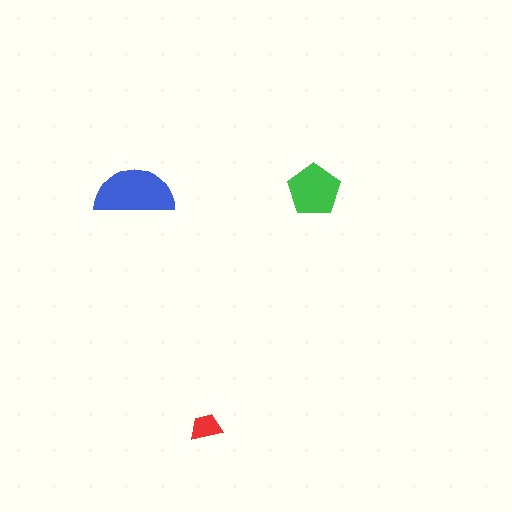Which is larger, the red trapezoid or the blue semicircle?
The blue semicircle.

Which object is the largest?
The blue semicircle.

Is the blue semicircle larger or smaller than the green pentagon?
Larger.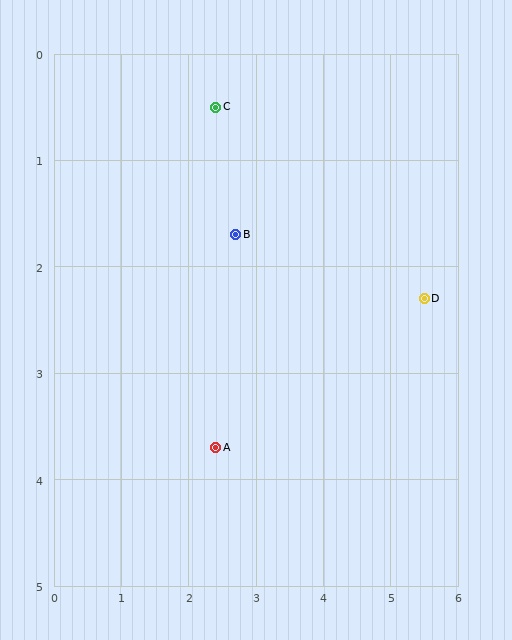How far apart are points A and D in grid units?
Points A and D are about 3.4 grid units apart.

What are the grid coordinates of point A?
Point A is at approximately (2.4, 3.7).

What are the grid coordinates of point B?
Point B is at approximately (2.7, 1.7).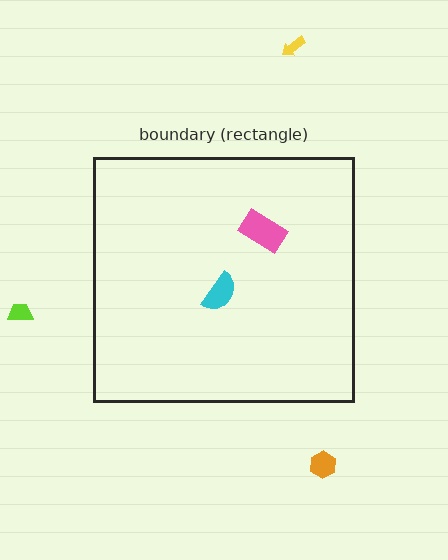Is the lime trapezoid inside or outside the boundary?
Outside.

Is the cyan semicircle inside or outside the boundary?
Inside.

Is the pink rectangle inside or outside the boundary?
Inside.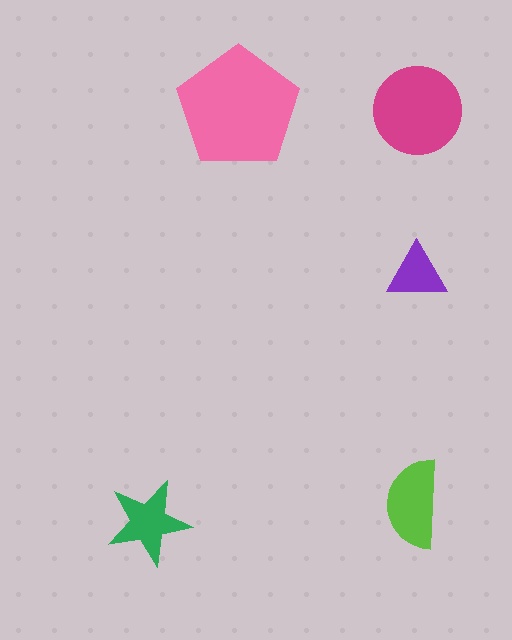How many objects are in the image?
There are 5 objects in the image.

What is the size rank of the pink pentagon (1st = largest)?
1st.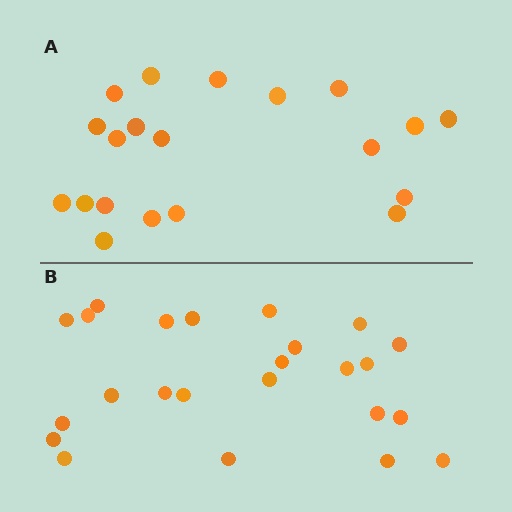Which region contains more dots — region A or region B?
Region B (the bottom region) has more dots.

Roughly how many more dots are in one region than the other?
Region B has about 4 more dots than region A.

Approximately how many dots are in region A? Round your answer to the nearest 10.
About 20 dots.